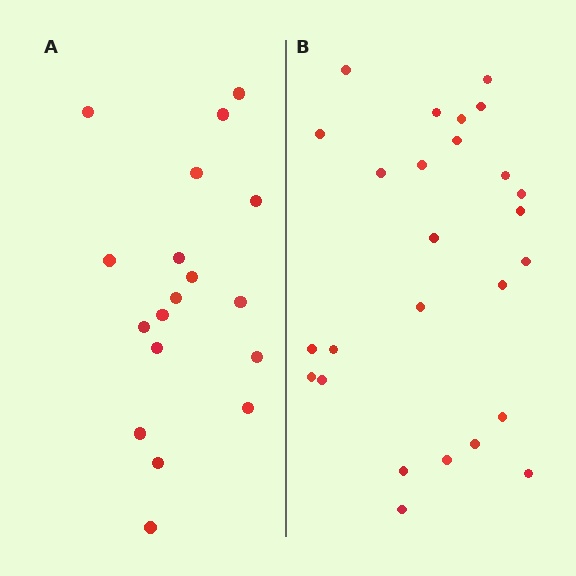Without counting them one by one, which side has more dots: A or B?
Region B (the right region) has more dots.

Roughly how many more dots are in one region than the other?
Region B has roughly 8 or so more dots than region A.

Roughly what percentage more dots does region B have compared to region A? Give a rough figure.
About 45% more.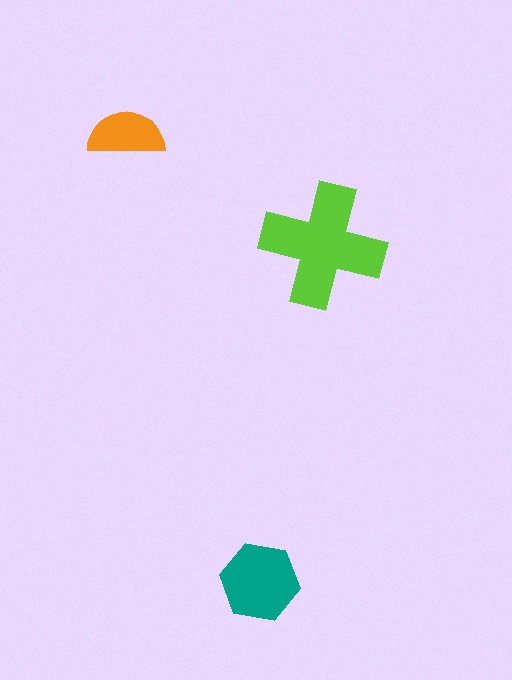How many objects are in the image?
There are 3 objects in the image.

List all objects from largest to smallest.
The lime cross, the teal hexagon, the orange semicircle.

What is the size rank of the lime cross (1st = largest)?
1st.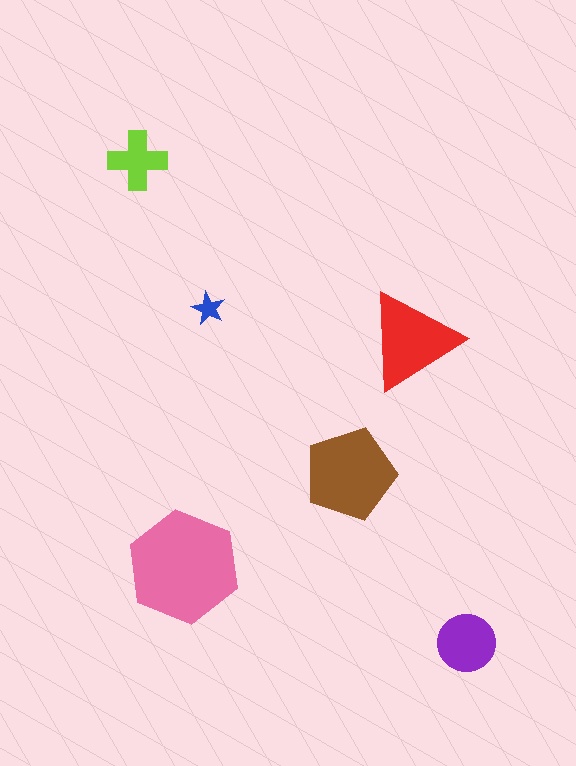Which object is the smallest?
The blue star.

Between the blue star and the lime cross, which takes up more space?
The lime cross.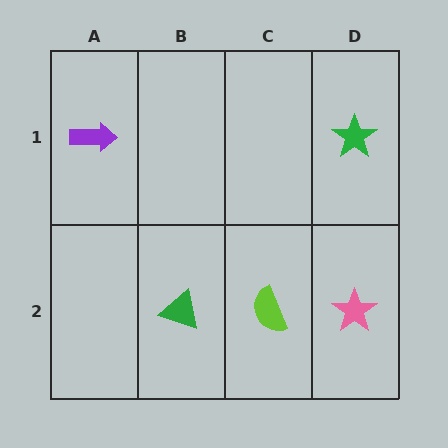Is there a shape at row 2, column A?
No, that cell is empty.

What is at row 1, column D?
A green star.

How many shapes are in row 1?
2 shapes.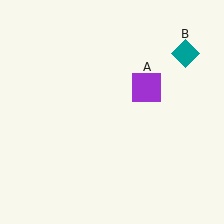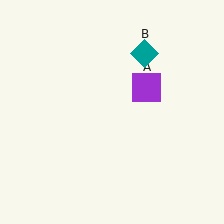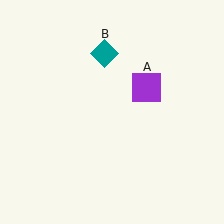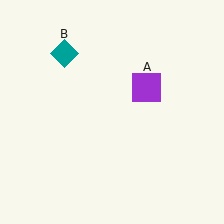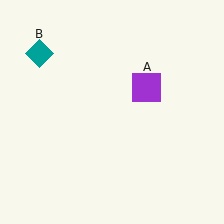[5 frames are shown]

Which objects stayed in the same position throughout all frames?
Purple square (object A) remained stationary.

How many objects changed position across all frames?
1 object changed position: teal diamond (object B).